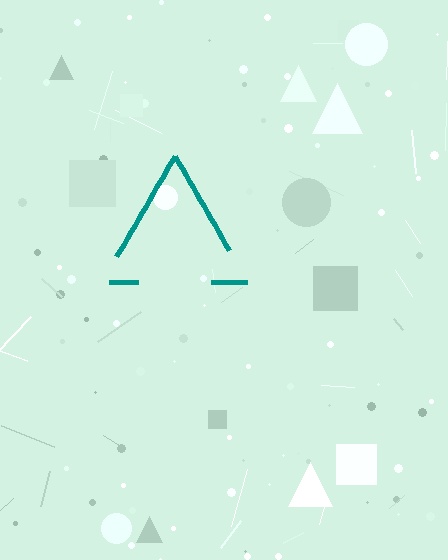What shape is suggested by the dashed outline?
The dashed outline suggests a triangle.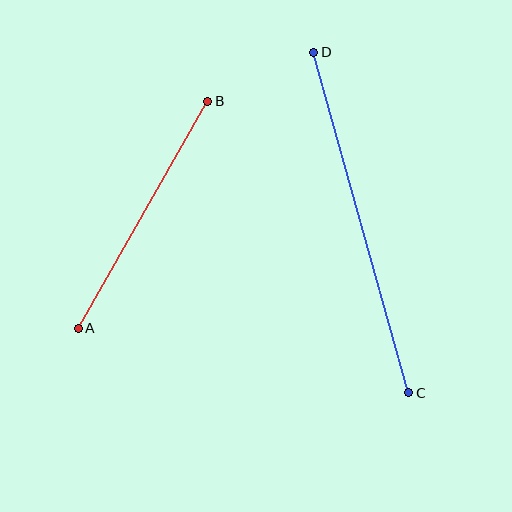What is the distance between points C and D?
The distance is approximately 354 pixels.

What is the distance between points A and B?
The distance is approximately 261 pixels.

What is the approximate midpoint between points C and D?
The midpoint is at approximately (361, 223) pixels.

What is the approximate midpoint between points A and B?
The midpoint is at approximately (143, 215) pixels.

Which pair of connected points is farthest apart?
Points C and D are farthest apart.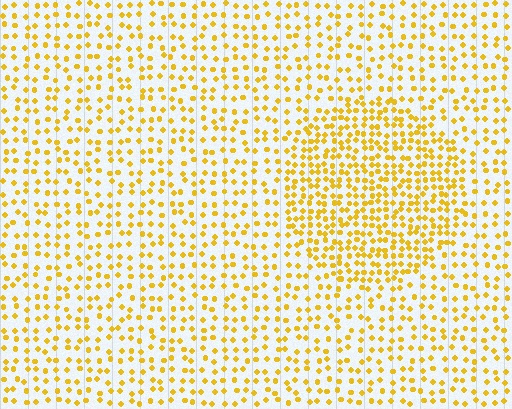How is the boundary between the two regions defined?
The boundary is defined by a change in element density (approximately 1.9x ratio). All elements are the same color, size, and shape.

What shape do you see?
I see a circle.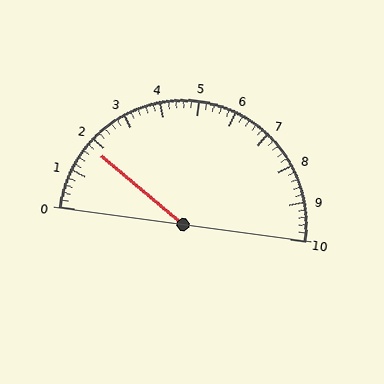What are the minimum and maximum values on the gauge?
The gauge ranges from 0 to 10.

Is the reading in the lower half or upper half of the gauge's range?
The reading is in the lower half of the range (0 to 10).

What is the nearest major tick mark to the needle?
The nearest major tick mark is 2.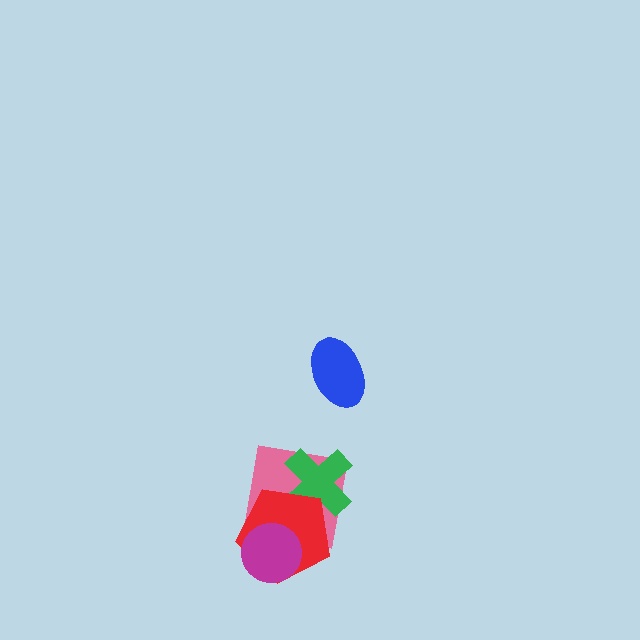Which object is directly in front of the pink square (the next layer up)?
The green cross is directly in front of the pink square.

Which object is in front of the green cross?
The red pentagon is in front of the green cross.